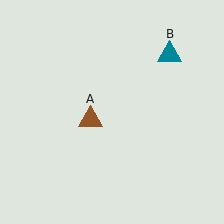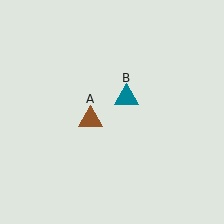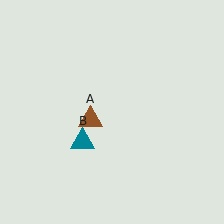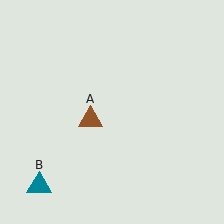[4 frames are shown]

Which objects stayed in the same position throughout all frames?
Brown triangle (object A) remained stationary.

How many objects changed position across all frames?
1 object changed position: teal triangle (object B).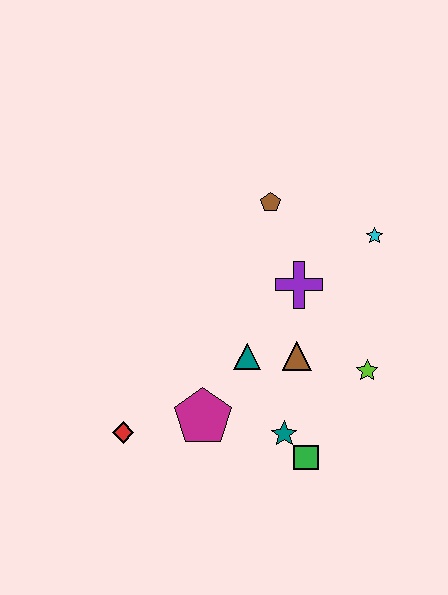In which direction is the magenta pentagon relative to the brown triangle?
The magenta pentagon is to the left of the brown triangle.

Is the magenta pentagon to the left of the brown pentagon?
Yes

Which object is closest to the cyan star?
The purple cross is closest to the cyan star.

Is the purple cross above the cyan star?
No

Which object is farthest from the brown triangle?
The red diamond is farthest from the brown triangle.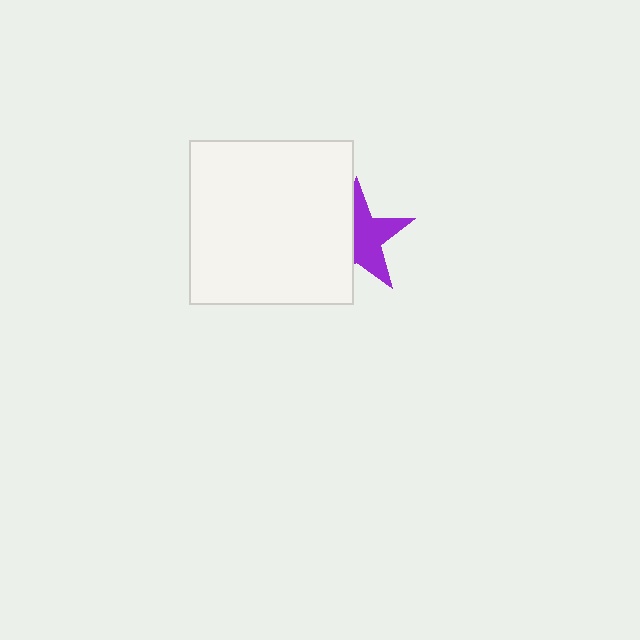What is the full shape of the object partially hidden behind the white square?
The partially hidden object is a purple star.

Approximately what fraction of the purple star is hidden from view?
Roughly 45% of the purple star is hidden behind the white square.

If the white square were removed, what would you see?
You would see the complete purple star.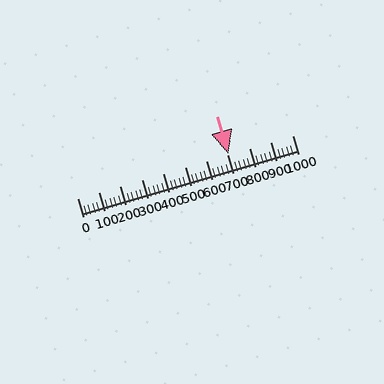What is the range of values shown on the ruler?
The ruler shows values from 0 to 1000.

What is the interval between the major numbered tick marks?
The major tick marks are spaced 100 units apart.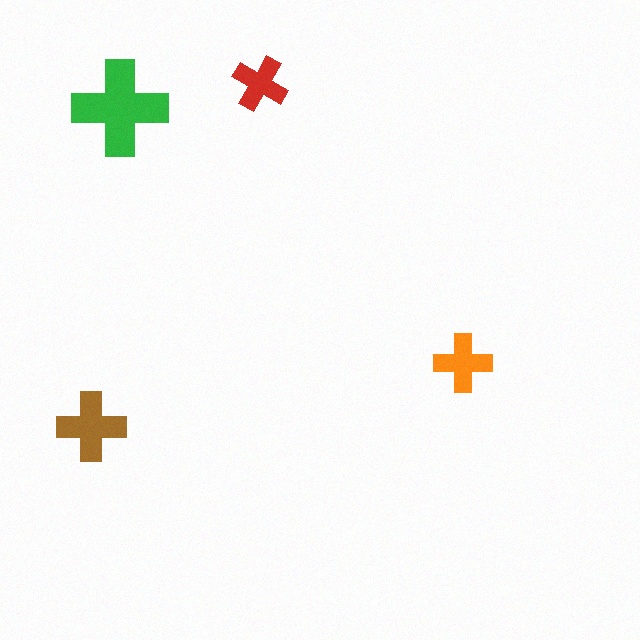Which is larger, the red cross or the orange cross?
The orange one.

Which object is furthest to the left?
The brown cross is leftmost.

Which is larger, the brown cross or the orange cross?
The brown one.